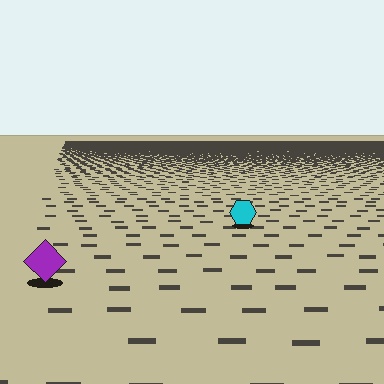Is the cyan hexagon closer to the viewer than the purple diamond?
No. The purple diamond is closer — you can tell from the texture gradient: the ground texture is coarser near it.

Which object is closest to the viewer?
The purple diamond is closest. The texture marks near it are larger and more spread out.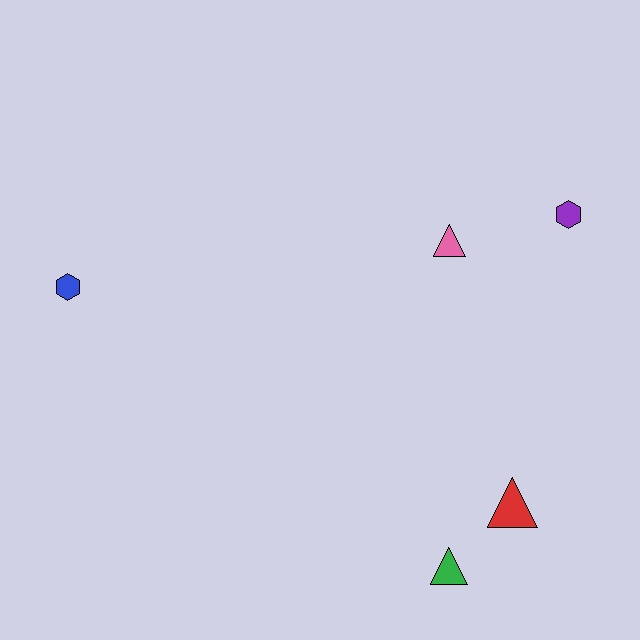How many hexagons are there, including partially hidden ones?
There are 2 hexagons.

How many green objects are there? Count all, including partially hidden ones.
There is 1 green object.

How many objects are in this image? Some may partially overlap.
There are 5 objects.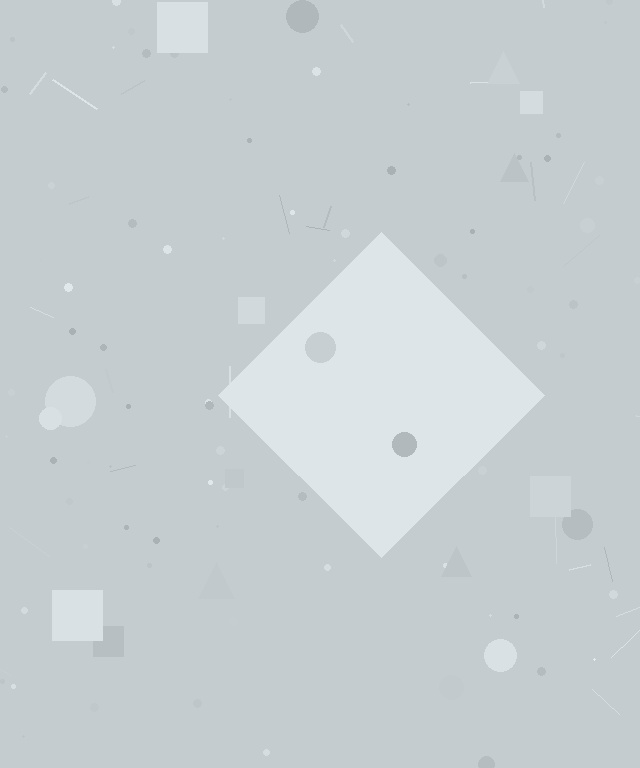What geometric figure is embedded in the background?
A diamond is embedded in the background.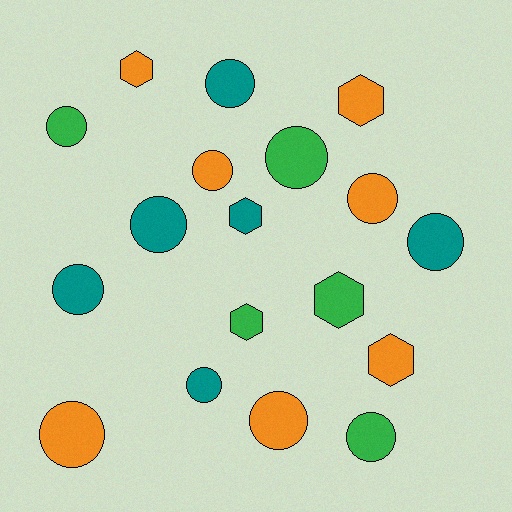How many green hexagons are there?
There are 2 green hexagons.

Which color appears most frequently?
Orange, with 7 objects.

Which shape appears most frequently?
Circle, with 12 objects.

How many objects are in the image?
There are 18 objects.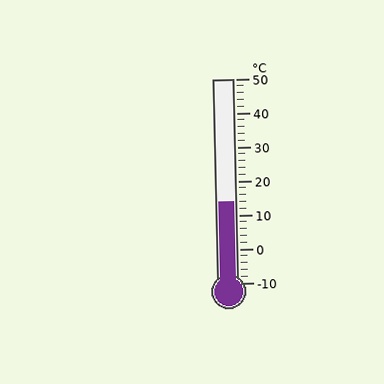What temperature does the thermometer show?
The thermometer shows approximately 14°C.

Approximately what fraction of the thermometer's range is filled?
The thermometer is filled to approximately 40% of its range.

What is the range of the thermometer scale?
The thermometer scale ranges from -10°C to 50°C.